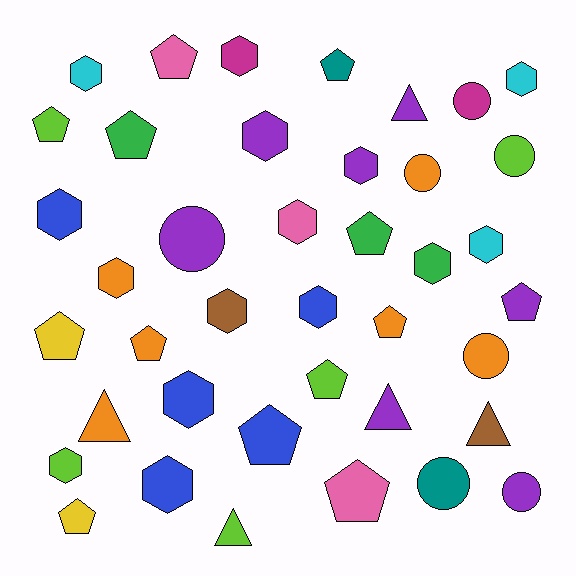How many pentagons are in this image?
There are 13 pentagons.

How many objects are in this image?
There are 40 objects.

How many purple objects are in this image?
There are 7 purple objects.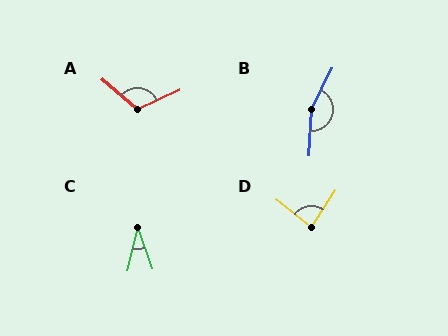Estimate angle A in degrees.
Approximately 115 degrees.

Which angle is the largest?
B, at approximately 156 degrees.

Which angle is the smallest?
C, at approximately 33 degrees.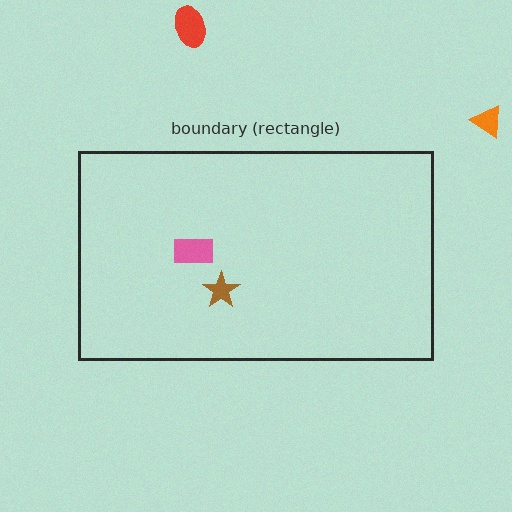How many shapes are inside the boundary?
2 inside, 2 outside.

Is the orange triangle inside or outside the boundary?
Outside.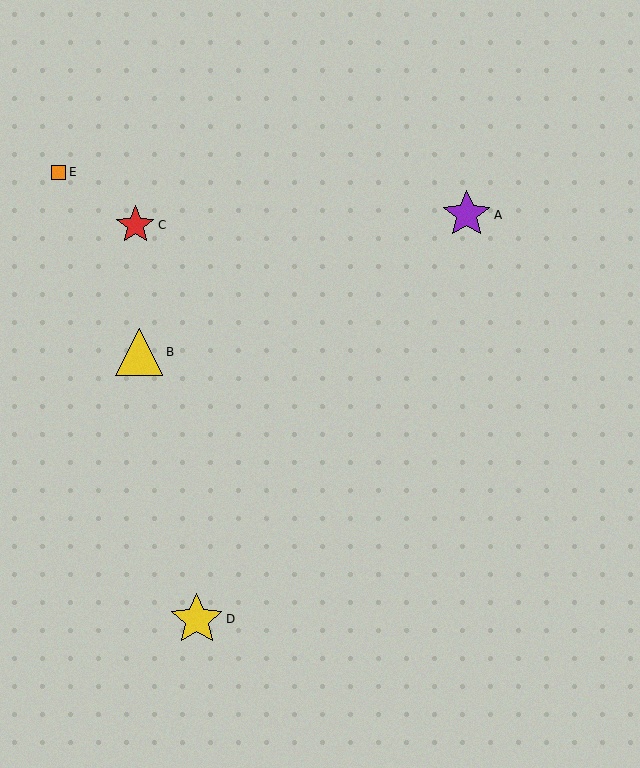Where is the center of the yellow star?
The center of the yellow star is at (197, 619).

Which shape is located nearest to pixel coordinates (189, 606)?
The yellow star (labeled D) at (197, 619) is nearest to that location.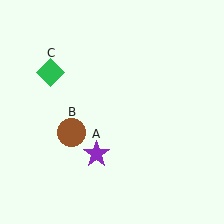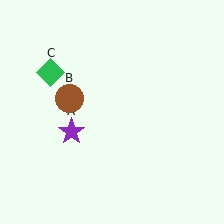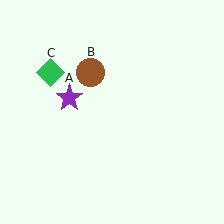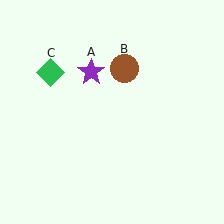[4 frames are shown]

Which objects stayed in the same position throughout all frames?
Green diamond (object C) remained stationary.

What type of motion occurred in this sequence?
The purple star (object A), brown circle (object B) rotated clockwise around the center of the scene.